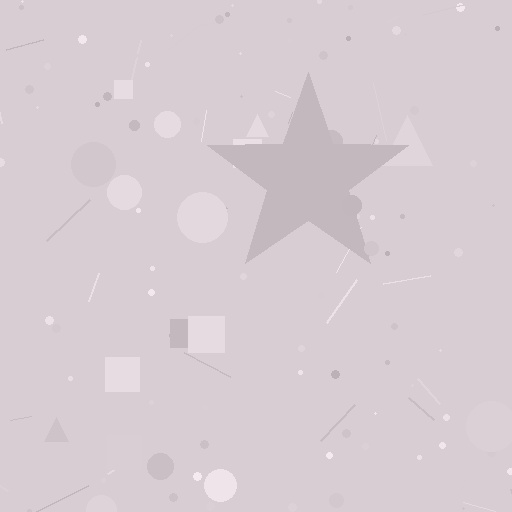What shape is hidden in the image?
A star is hidden in the image.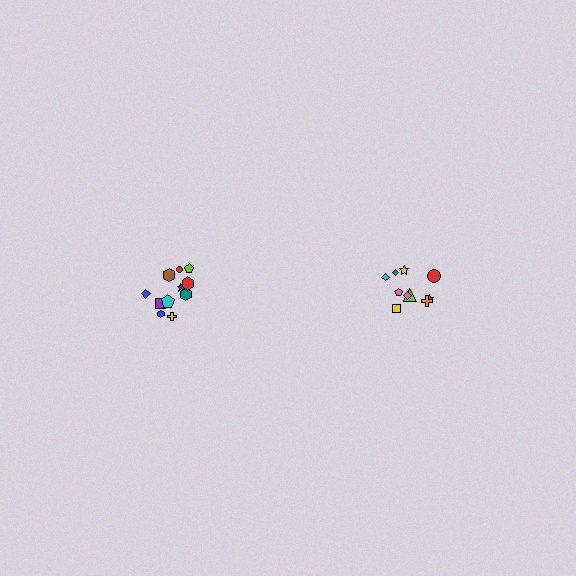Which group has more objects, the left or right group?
The left group.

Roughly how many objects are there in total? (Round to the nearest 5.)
Roughly 20 objects in total.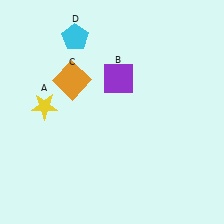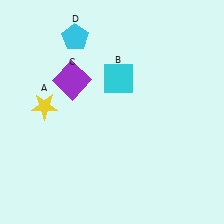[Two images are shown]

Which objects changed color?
B changed from purple to cyan. C changed from orange to purple.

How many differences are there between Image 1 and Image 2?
There are 2 differences between the two images.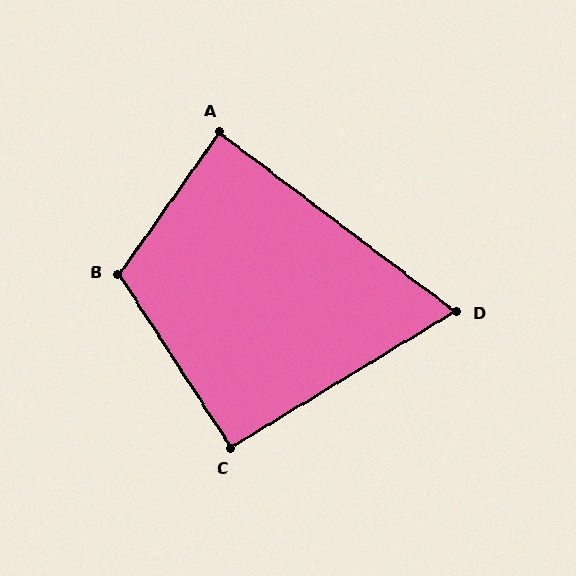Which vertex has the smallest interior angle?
D, at approximately 68 degrees.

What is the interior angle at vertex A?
Approximately 88 degrees (approximately right).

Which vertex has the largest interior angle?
B, at approximately 112 degrees.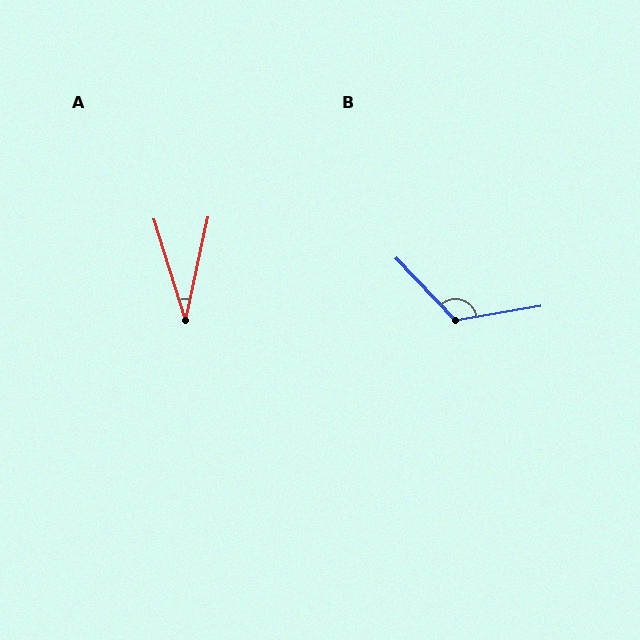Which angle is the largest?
B, at approximately 124 degrees.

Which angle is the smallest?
A, at approximately 29 degrees.